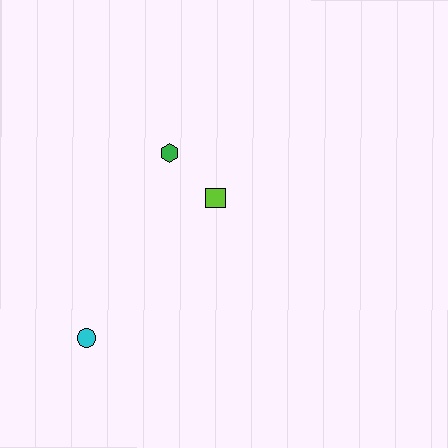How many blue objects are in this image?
There are no blue objects.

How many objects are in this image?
There are 3 objects.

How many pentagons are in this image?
There are no pentagons.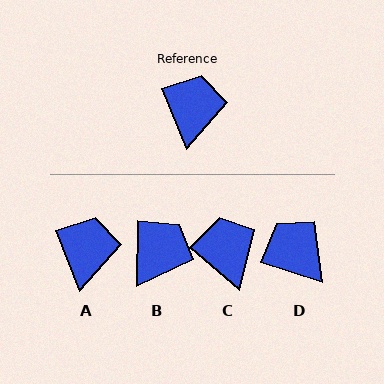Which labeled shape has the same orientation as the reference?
A.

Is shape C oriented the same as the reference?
No, it is off by about 28 degrees.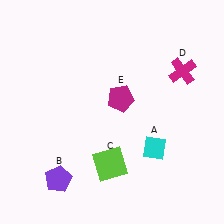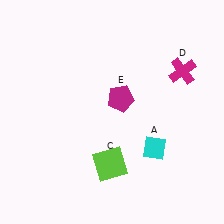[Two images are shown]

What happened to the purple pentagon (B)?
The purple pentagon (B) was removed in Image 2. It was in the bottom-left area of Image 1.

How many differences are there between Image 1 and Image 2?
There is 1 difference between the two images.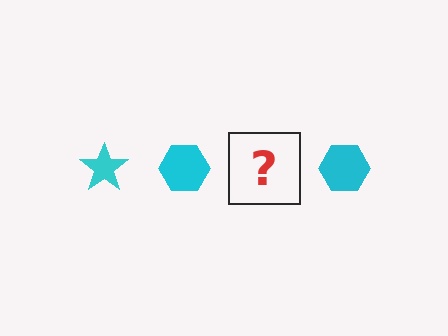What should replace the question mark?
The question mark should be replaced with a cyan star.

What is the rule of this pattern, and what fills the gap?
The rule is that the pattern cycles through star, hexagon shapes in cyan. The gap should be filled with a cyan star.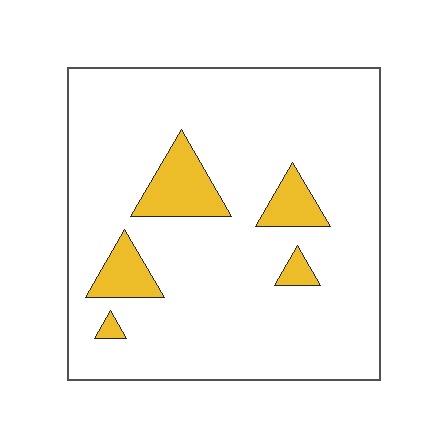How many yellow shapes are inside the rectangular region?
5.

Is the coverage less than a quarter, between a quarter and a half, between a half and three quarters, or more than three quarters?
Less than a quarter.